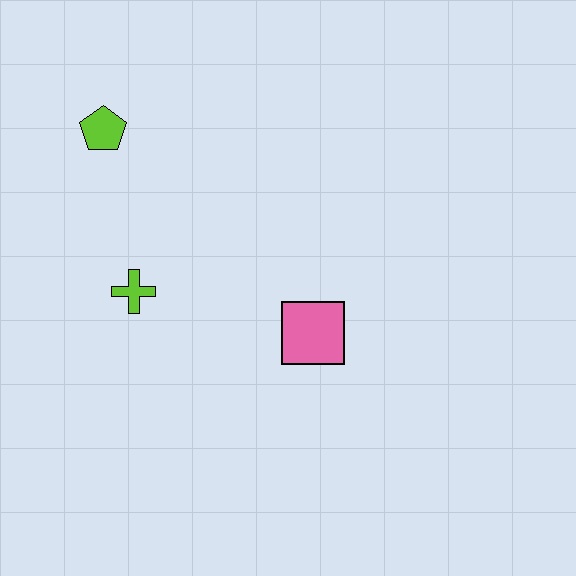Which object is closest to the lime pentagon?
The lime cross is closest to the lime pentagon.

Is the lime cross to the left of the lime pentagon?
No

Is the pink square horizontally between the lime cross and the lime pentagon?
No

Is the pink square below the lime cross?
Yes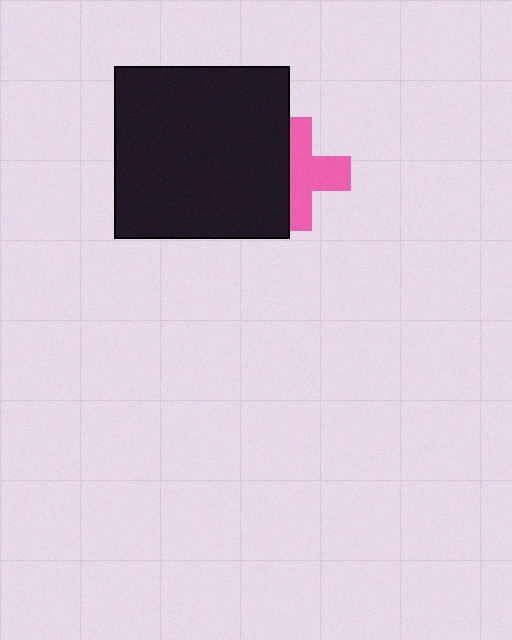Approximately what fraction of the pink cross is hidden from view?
Roughly 42% of the pink cross is hidden behind the black rectangle.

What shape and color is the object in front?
The object in front is a black rectangle.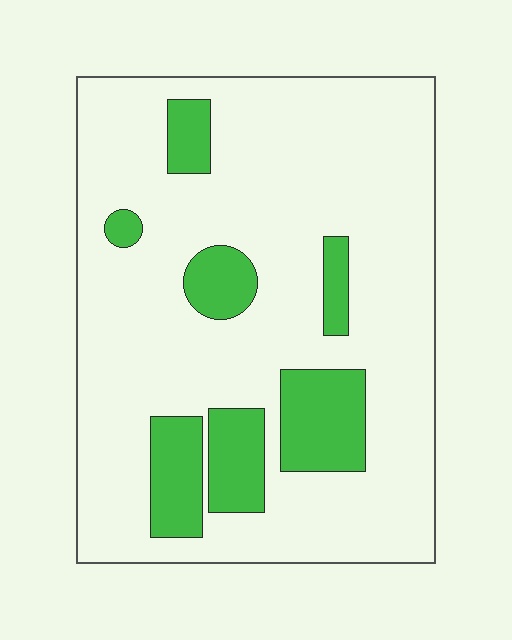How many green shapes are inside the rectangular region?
7.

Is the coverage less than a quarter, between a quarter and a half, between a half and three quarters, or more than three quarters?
Less than a quarter.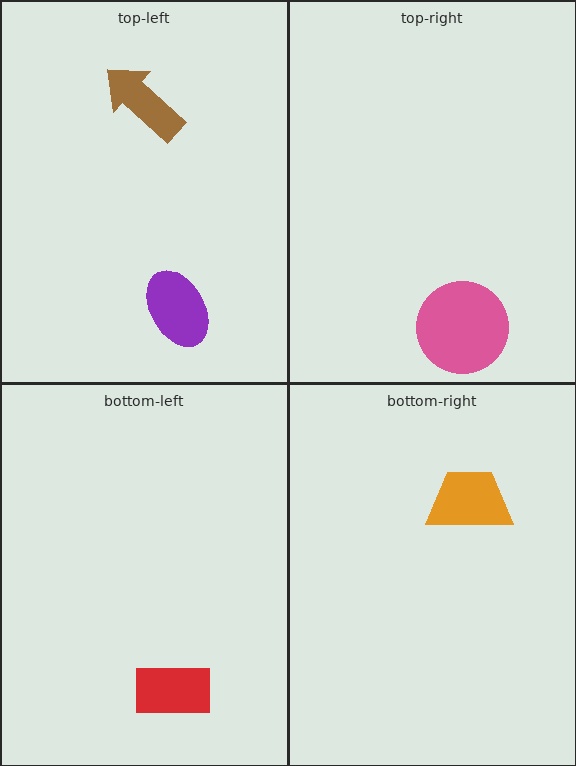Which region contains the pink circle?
The top-right region.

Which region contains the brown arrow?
The top-left region.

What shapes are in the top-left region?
The purple ellipse, the brown arrow.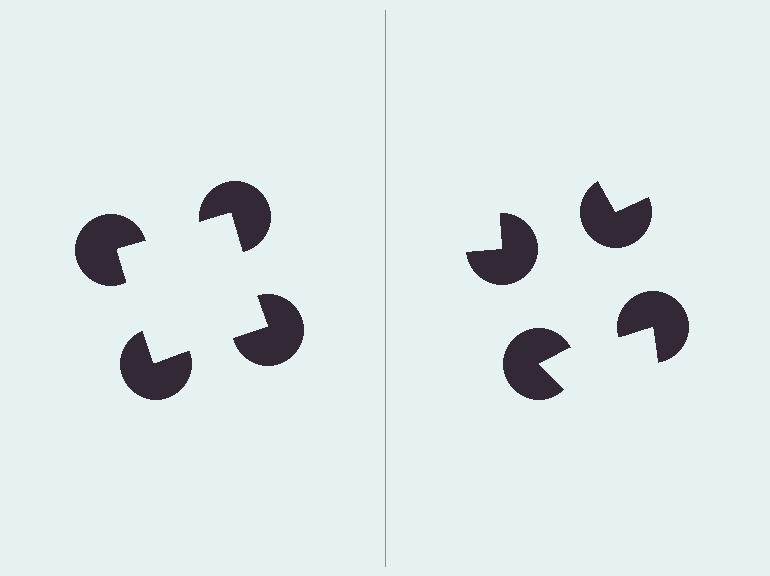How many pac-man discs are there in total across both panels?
8 — 4 on each side.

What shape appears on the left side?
An illusory square.